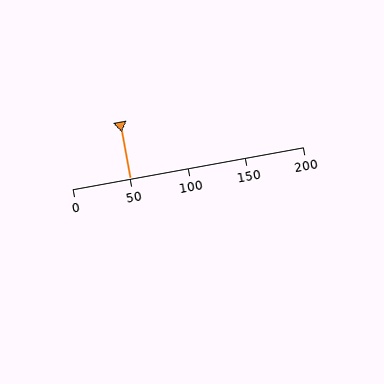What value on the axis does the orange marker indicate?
The marker indicates approximately 50.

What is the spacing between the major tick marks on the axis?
The major ticks are spaced 50 apart.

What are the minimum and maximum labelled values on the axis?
The axis runs from 0 to 200.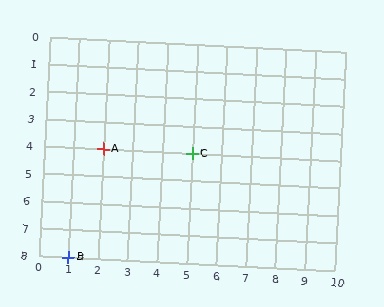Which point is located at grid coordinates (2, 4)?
Point A is at (2, 4).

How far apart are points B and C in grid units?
Points B and C are 4 columns and 4 rows apart (about 5.7 grid units diagonally).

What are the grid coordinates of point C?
Point C is at grid coordinates (5, 4).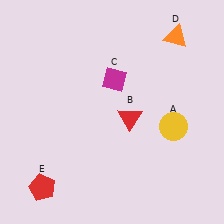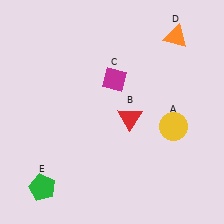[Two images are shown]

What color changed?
The pentagon (E) changed from red in Image 1 to green in Image 2.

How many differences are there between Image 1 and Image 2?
There is 1 difference between the two images.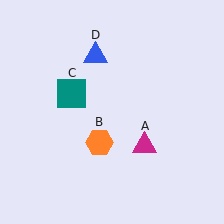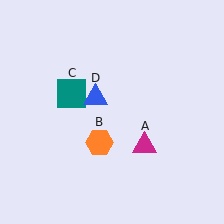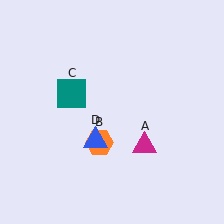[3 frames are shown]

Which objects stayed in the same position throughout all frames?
Magenta triangle (object A) and orange hexagon (object B) and teal square (object C) remained stationary.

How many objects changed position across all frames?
1 object changed position: blue triangle (object D).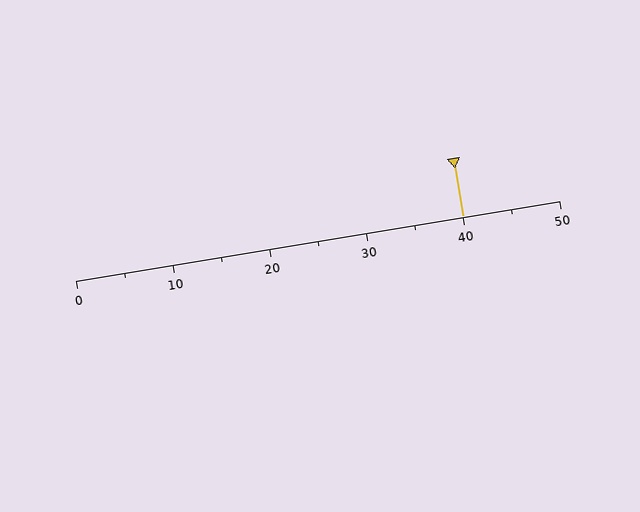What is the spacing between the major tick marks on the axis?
The major ticks are spaced 10 apart.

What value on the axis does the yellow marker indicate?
The marker indicates approximately 40.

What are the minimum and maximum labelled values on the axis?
The axis runs from 0 to 50.